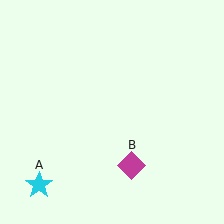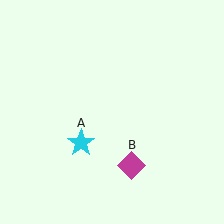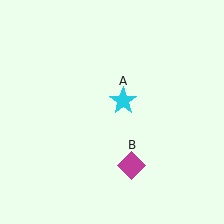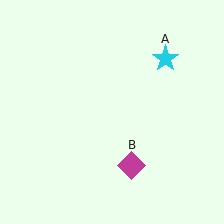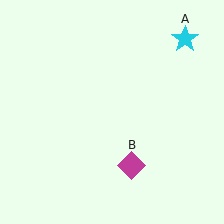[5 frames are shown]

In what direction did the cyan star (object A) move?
The cyan star (object A) moved up and to the right.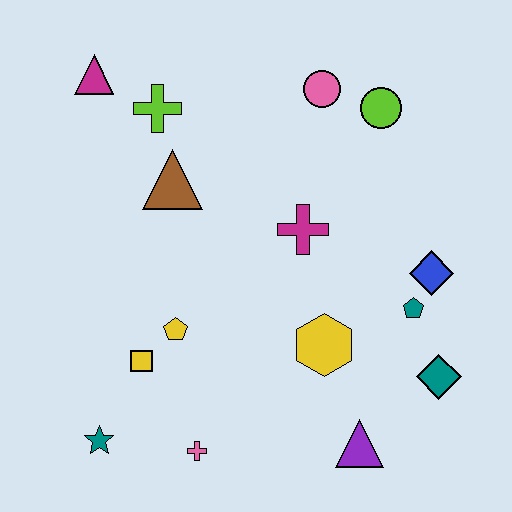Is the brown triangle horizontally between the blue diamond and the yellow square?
Yes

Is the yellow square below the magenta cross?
Yes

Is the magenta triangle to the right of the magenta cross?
No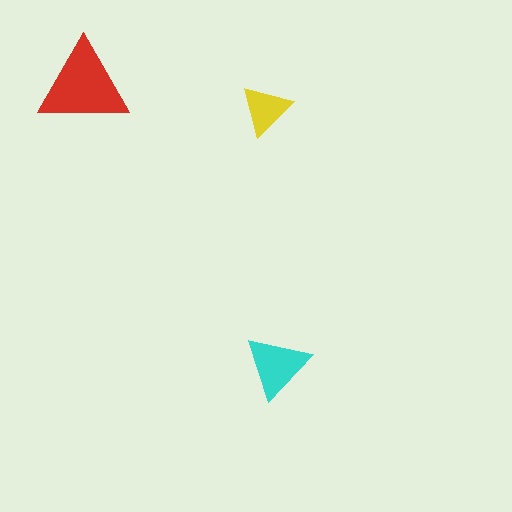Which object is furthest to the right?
The cyan triangle is rightmost.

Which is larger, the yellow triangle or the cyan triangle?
The cyan one.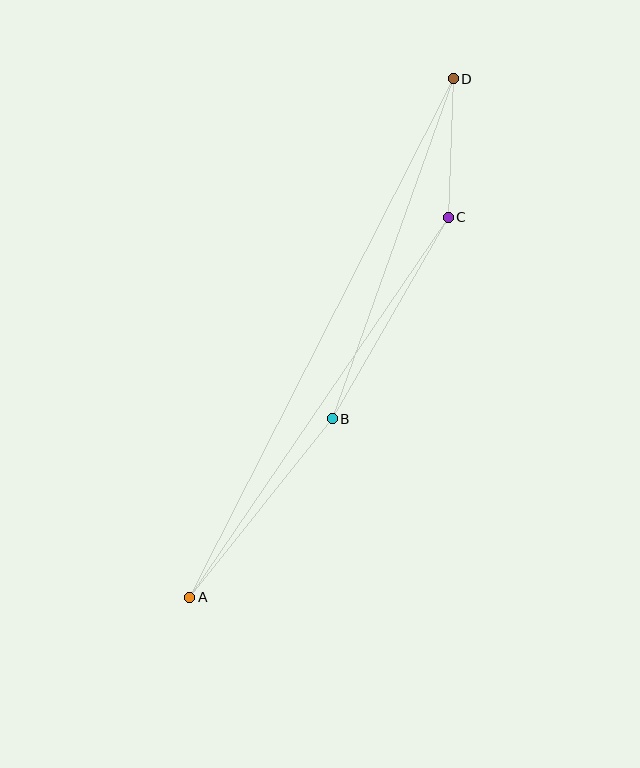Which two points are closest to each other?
Points C and D are closest to each other.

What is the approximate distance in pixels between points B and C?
The distance between B and C is approximately 232 pixels.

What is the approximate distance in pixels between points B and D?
The distance between B and D is approximately 361 pixels.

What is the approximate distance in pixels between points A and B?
The distance between A and B is approximately 229 pixels.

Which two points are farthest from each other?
Points A and D are farthest from each other.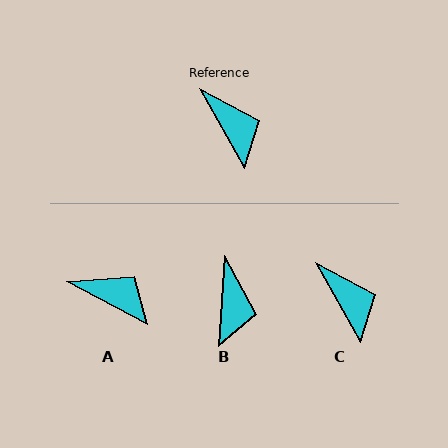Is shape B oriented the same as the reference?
No, it is off by about 33 degrees.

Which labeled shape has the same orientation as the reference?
C.